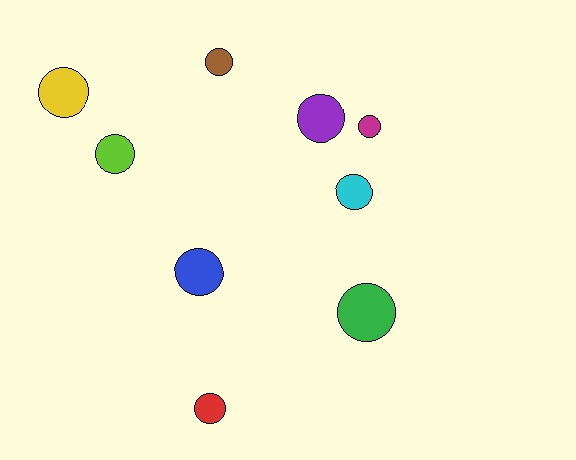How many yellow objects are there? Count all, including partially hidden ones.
There is 1 yellow object.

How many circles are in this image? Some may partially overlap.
There are 9 circles.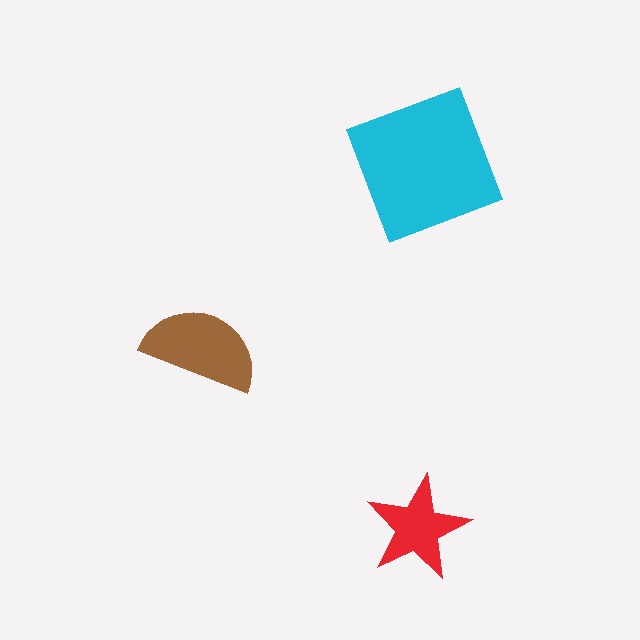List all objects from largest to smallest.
The cyan square, the brown semicircle, the red star.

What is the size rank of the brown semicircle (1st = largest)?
2nd.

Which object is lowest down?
The red star is bottommost.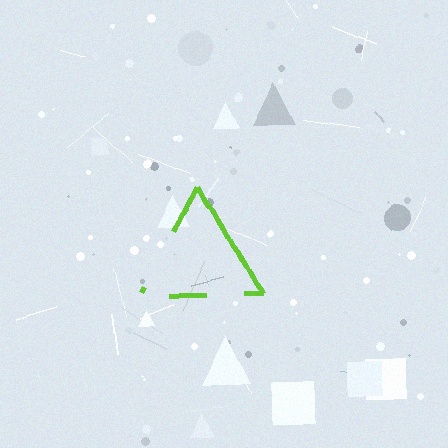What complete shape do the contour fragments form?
The contour fragments form a triangle.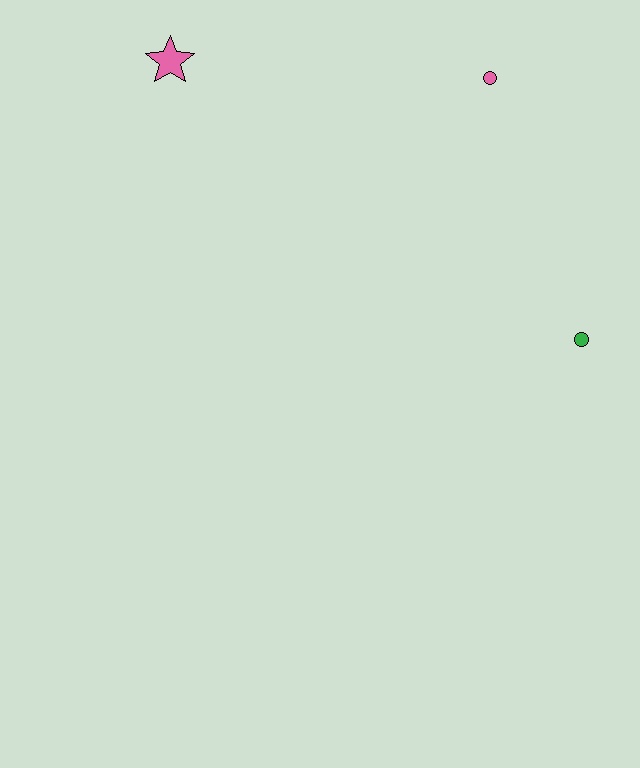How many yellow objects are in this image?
There are no yellow objects.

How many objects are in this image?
There are 3 objects.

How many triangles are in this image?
There are no triangles.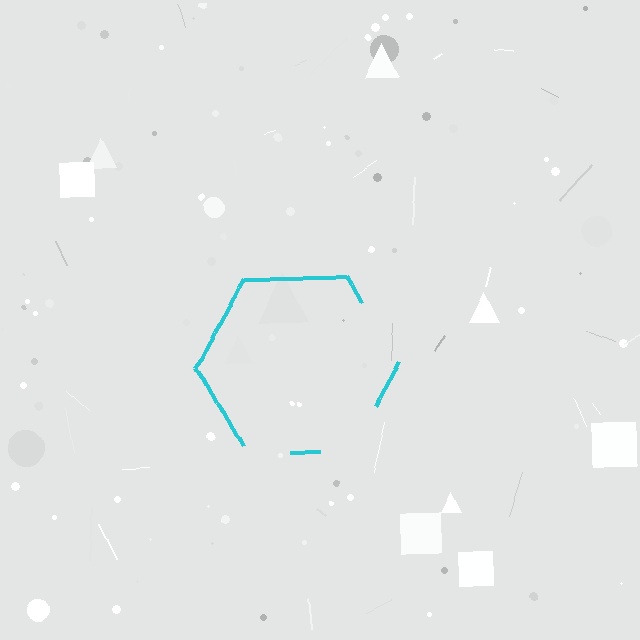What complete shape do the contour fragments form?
The contour fragments form a hexagon.